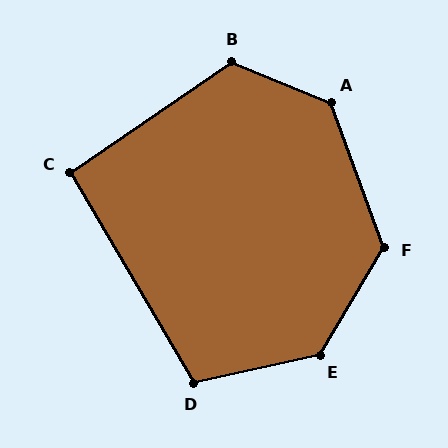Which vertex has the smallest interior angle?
C, at approximately 94 degrees.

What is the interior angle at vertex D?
Approximately 108 degrees (obtuse).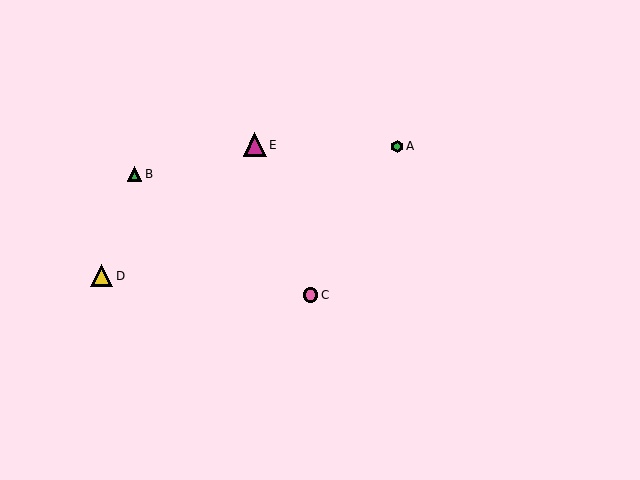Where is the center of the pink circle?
The center of the pink circle is at (311, 295).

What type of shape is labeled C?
Shape C is a pink circle.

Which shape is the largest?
The magenta triangle (labeled E) is the largest.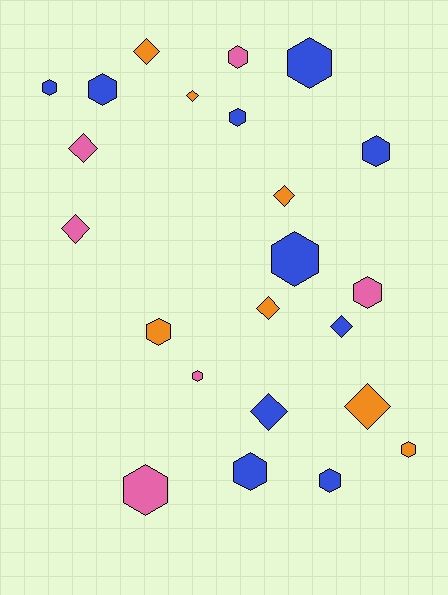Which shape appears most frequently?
Hexagon, with 14 objects.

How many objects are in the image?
There are 23 objects.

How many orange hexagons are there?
There are 2 orange hexagons.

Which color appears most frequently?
Blue, with 10 objects.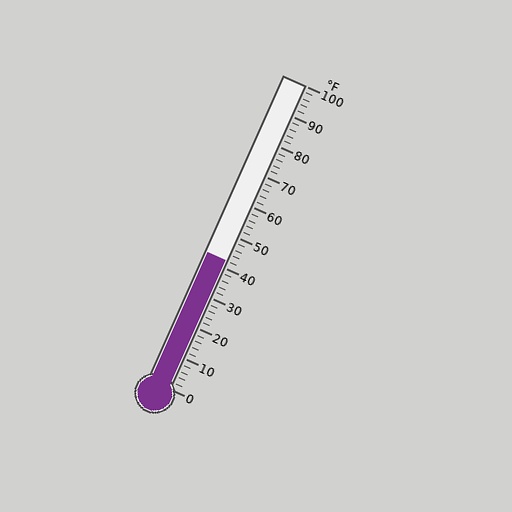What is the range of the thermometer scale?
The thermometer scale ranges from 0°F to 100°F.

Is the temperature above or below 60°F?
The temperature is below 60°F.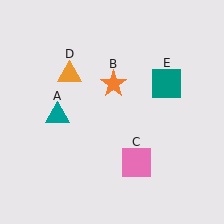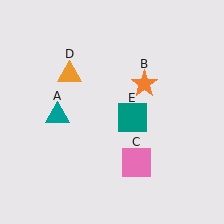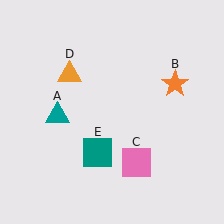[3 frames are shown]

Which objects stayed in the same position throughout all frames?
Teal triangle (object A) and pink square (object C) and orange triangle (object D) remained stationary.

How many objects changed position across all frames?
2 objects changed position: orange star (object B), teal square (object E).